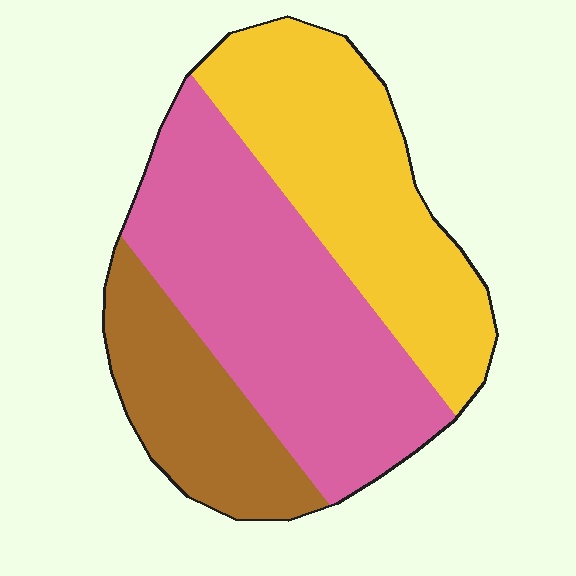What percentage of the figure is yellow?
Yellow covers roughly 35% of the figure.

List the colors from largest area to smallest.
From largest to smallest: pink, yellow, brown.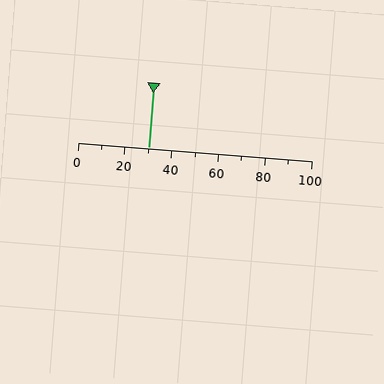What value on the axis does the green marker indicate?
The marker indicates approximately 30.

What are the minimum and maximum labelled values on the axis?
The axis runs from 0 to 100.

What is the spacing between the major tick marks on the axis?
The major ticks are spaced 20 apart.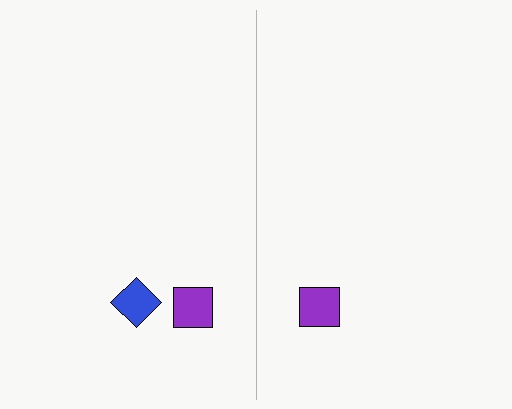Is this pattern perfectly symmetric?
No, the pattern is not perfectly symmetric. A blue diamond is missing from the right side.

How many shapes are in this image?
There are 3 shapes in this image.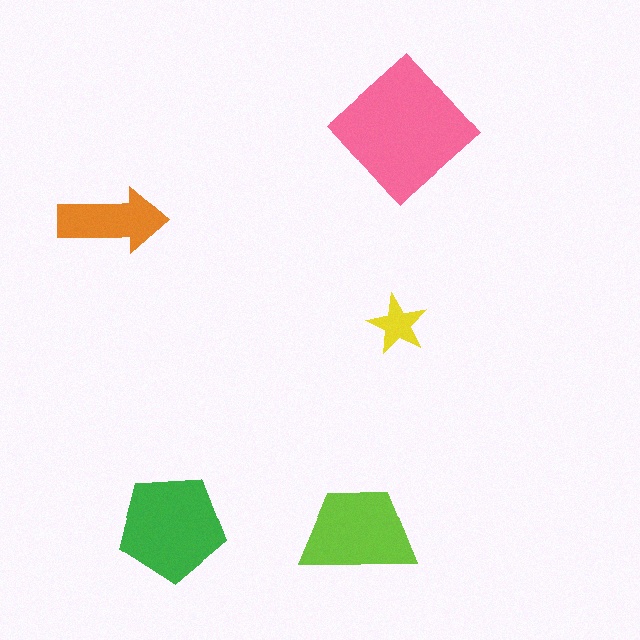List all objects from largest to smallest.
The pink diamond, the green pentagon, the lime trapezoid, the orange arrow, the yellow star.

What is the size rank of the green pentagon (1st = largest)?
2nd.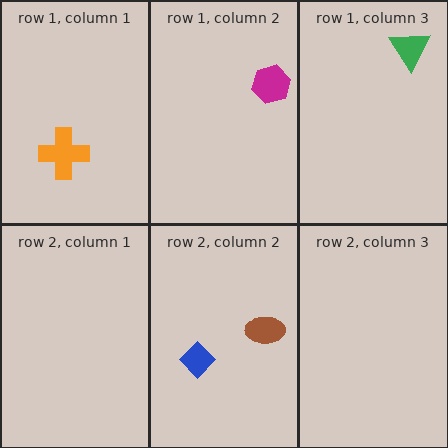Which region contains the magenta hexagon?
The row 1, column 2 region.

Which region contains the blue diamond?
The row 2, column 2 region.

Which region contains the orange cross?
The row 1, column 1 region.